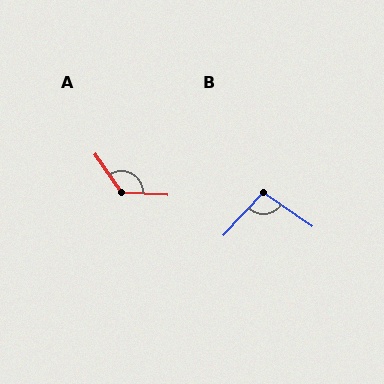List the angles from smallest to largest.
B (99°), A (127°).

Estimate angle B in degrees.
Approximately 99 degrees.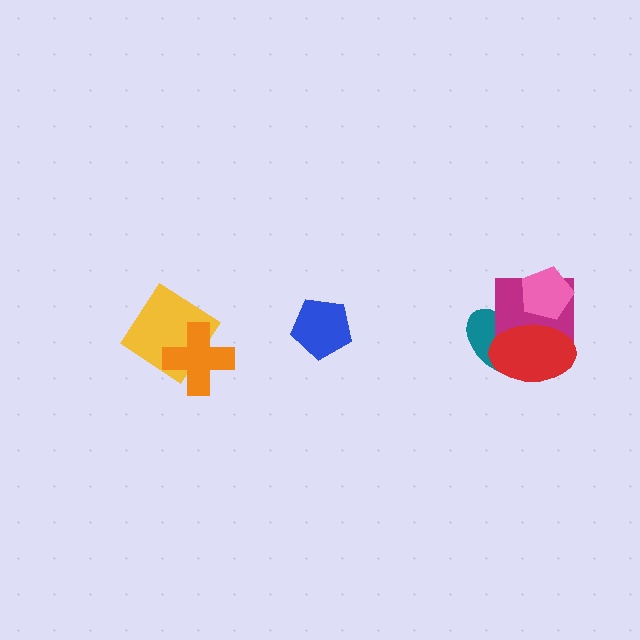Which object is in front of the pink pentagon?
The red ellipse is in front of the pink pentagon.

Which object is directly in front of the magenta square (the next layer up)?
The pink pentagon is directly in front of the magenta square.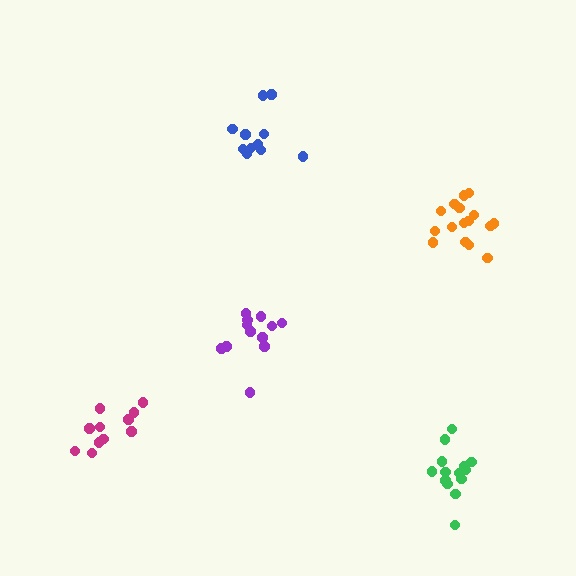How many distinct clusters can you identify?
There are 5 distinct clusters.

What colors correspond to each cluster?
The clusters are colored: magenta, green, orange, purple, blue.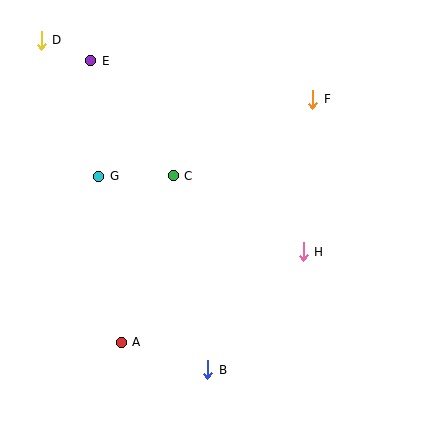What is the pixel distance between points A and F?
The distance between A and F is 310 pixels.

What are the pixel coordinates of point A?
Point A is at (121, 342).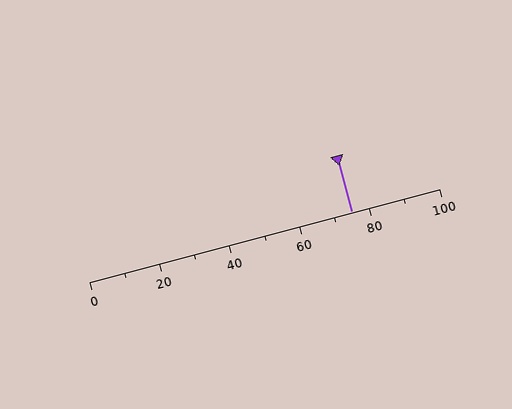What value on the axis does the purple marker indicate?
The marker indicates approximately 75.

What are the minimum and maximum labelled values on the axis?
The axis runs from 0 to 100.